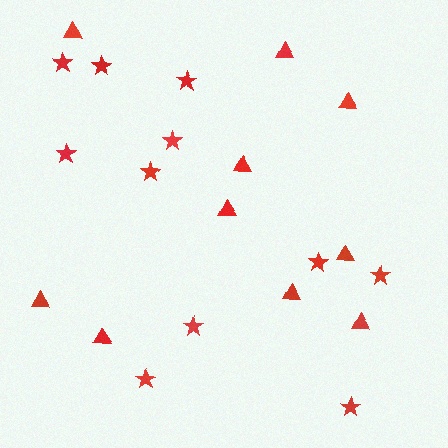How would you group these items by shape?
There are 2 groups: one group of stars (11) and one group of triangles (10).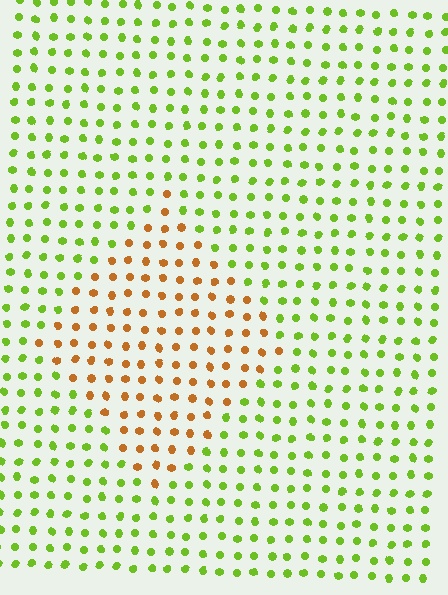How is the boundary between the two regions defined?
The boundary is defined purely by a slight shift in hue (about 63 degrees). Spacing, size, and orientation are identical on both sides.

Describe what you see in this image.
The image is filled with small lime elements in a uniform arrangement. A diamond-shaped region is visible where the elements are tinted to a slightly different hue, forming a subtle color boundary.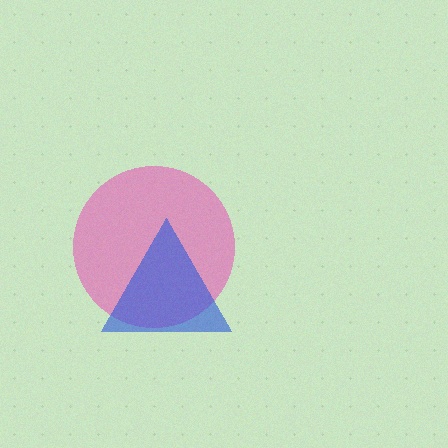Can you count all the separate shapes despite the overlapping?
Yes, there are 2 separate shapes.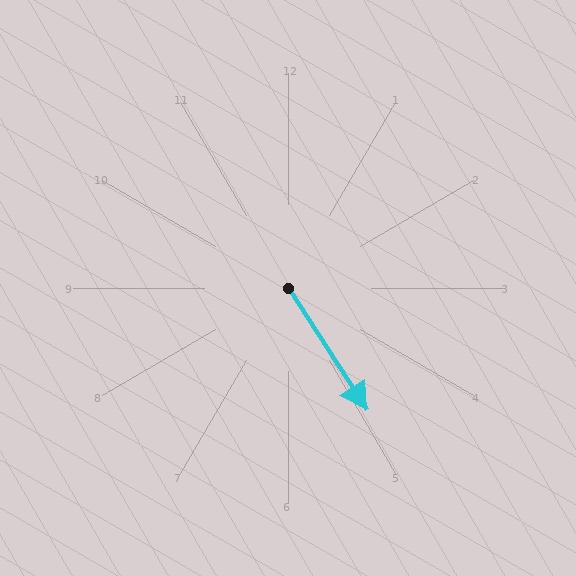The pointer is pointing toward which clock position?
Roughly 5 o'clock.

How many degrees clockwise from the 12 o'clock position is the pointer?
Approximately 147 degrees.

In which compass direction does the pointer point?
Southeast.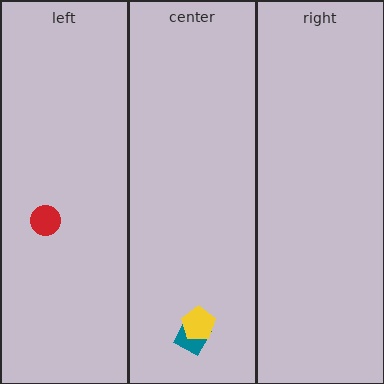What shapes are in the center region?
The teal diamond, the yellow pentagon.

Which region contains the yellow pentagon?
The center region.